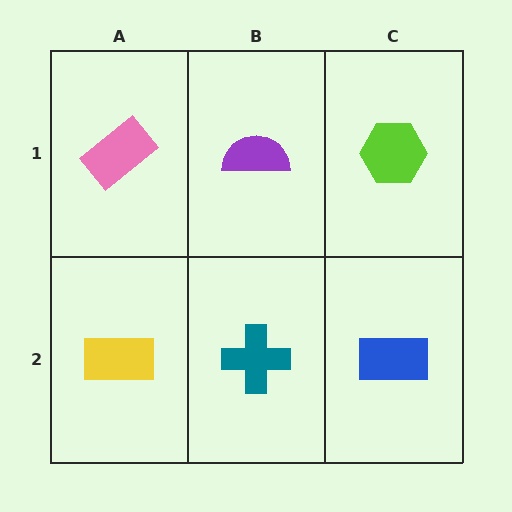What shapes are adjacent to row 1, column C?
A blue rectangle (row 2, column C), a purple semicircle (row 1, column B).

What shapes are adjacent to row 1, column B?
A teal cross (row 2, column B), a pink rectangle (row 1, column A), a lime hexagon (row 1, column C).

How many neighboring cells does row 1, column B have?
3.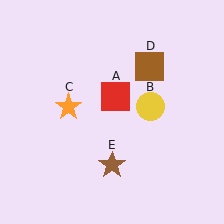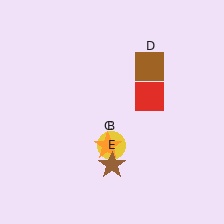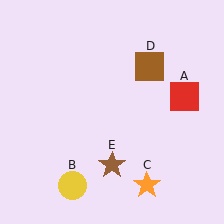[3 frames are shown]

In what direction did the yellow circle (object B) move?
The yellow circle (object B) moved down and to the left.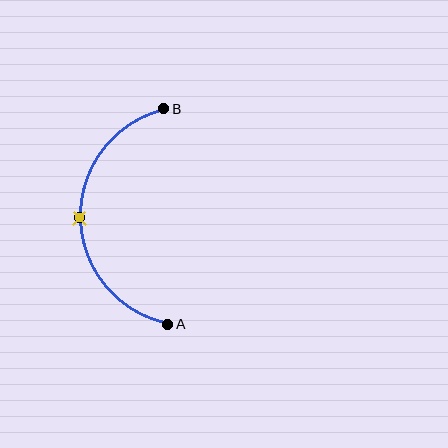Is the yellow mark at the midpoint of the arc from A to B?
Yes. The yellow mark lies on the arc at equal arc-length from both A and B — it is the arc midpoint.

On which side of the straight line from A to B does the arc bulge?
The arc bulges to the left of the straight line connecting A and B.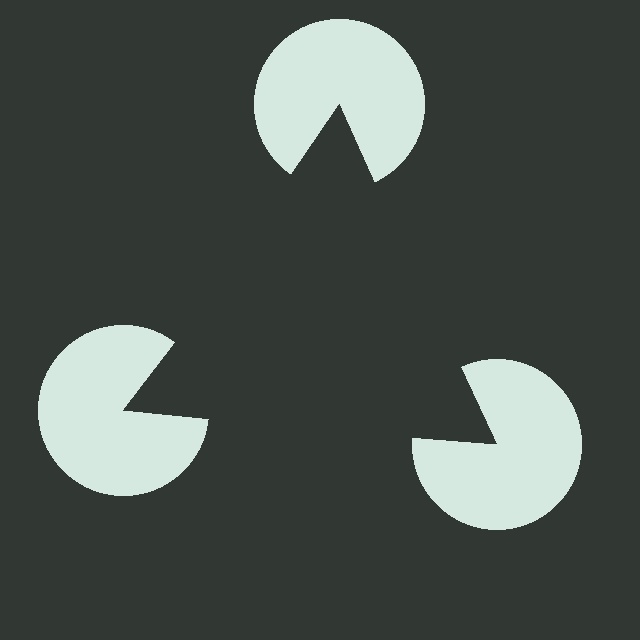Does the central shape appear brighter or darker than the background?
It typically appears slightly darker than the background, even though no actual brightness change is drawn.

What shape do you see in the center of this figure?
An illusory triangle — its edges are inferred from the aligned wedge cuts in the pac-man discs, not physically drawn.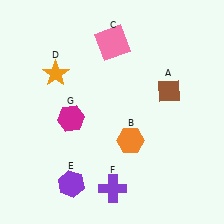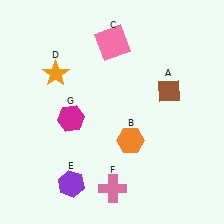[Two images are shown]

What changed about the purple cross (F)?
In Image 1, F is purple. In Image 2, it changed to pink.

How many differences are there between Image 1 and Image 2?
There is 1 difference between the two images.